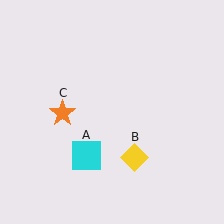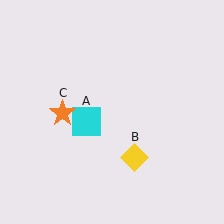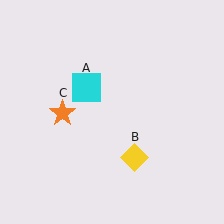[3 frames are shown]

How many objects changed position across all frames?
1 object changed position: cyan square (object A).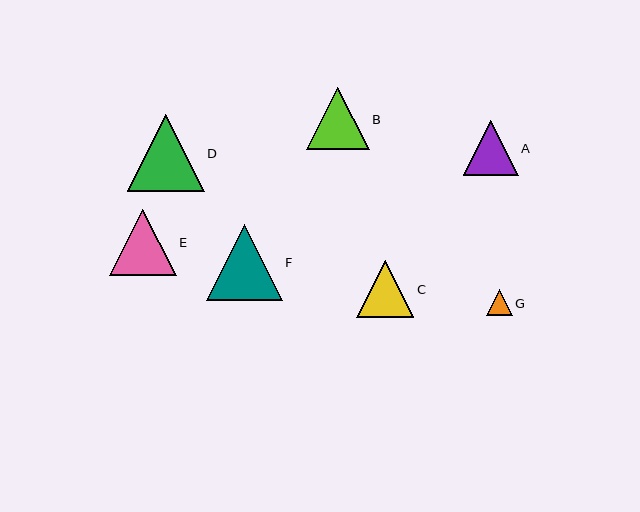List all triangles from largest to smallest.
From largest to smallest: D, F, E, B, C, A, G.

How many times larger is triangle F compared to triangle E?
Triangle F is approximately 1.1 times the size of triangle E.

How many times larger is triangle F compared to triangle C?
Triangle F is approximately 1.3 times the size of triangle C.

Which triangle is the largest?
Triangle D is the largest with a size of approximately 76 pixels.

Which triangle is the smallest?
Triangle G is the smallest with a size of approximately 26 pixels.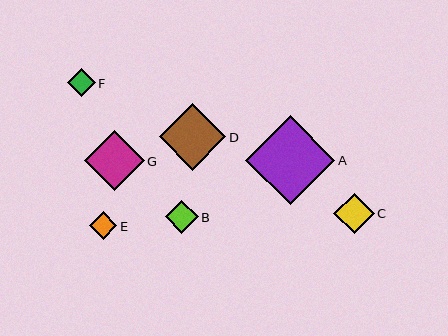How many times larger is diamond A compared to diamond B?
Diamond A is approximately 2.7 times the size of diamond B.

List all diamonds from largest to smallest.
From largest to smallest: A, D, G, C, B, E, F.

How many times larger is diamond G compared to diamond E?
Diamond G is approximately 2.2 times the size of diamond E.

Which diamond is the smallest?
Diamond F is the smallest with a size of approximately 28 pixels.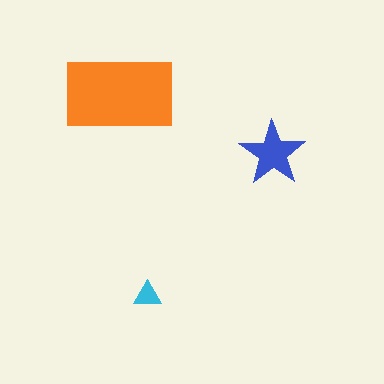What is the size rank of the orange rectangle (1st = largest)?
1st.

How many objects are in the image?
There are 3 objects in the image.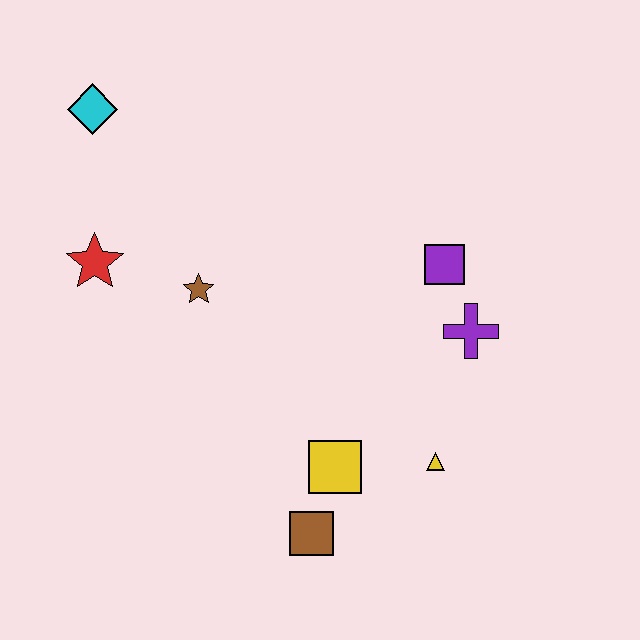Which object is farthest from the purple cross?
The cyan diamond is farthest from the purple cross.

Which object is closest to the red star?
The brown star is closest to the red star.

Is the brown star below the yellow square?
No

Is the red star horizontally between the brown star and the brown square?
No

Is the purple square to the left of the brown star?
No